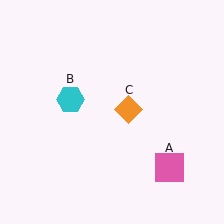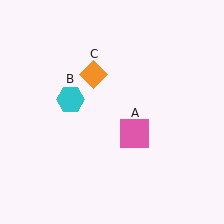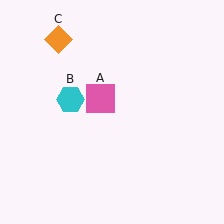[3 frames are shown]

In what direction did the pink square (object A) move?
The pink square (object A) moved up and to the left.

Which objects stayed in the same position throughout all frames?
Cyan hexagon (object B) remained stationary.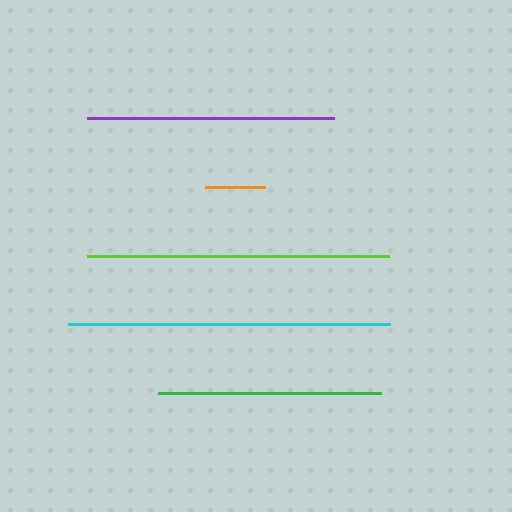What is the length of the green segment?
The green segment is approximately 223 pixels long.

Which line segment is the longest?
The cyan line is the longest at approximately 322 pixels.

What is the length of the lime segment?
The lime segment is approximately 302 pixels long.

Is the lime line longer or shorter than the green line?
The lime line is longer than the green line.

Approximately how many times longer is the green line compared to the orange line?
The green line is approximately 3.7 times the length of the orange line.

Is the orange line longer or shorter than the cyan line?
The cyan line is longer than the orange line.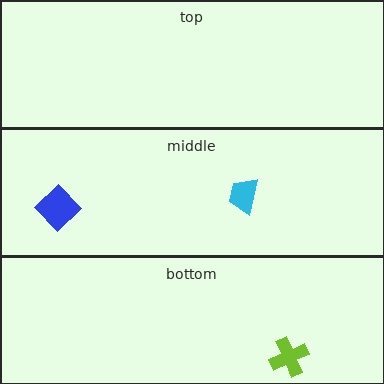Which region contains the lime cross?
The bottom region.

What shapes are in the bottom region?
The lime cross.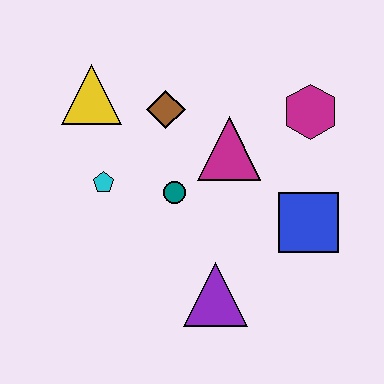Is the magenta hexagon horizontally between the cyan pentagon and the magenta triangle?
No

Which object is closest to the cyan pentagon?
The teal circle is closest to the cyan pentagon.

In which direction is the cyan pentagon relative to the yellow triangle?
The cyan pentagon is below the yellow triangle.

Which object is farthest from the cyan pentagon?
The magenta hexagon is farthest from the cyan pentagon.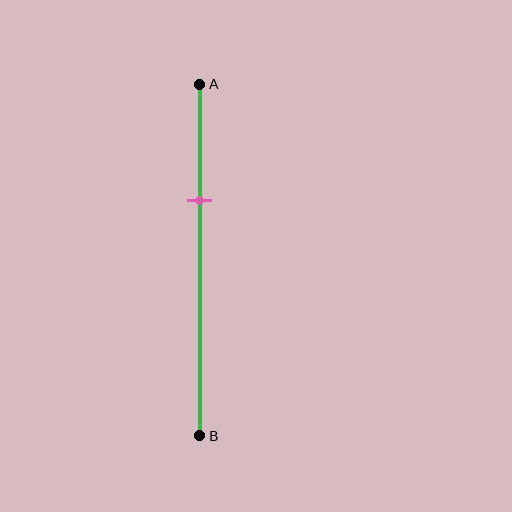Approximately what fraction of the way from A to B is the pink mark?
The pink mark is approximately 35% of the way from A to B.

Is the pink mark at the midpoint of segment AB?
No, the mark is at about 35% from A, not at the 50% midpoint.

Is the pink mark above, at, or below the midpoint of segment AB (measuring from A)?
The pink mark is above the midpoint of segment AB.